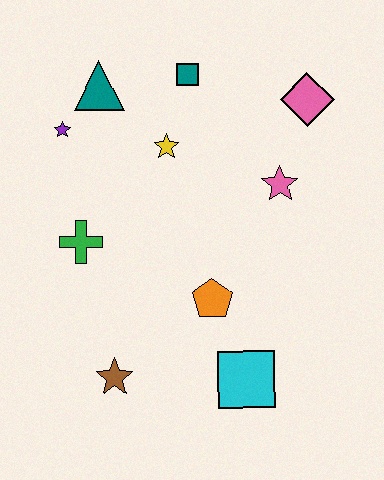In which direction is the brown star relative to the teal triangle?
The brown star is below the teal triangle.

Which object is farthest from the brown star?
The pink diamond is farthest from the brown star.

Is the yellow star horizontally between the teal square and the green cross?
Yes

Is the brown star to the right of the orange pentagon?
No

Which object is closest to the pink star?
The pink diamond is closest to the pink star.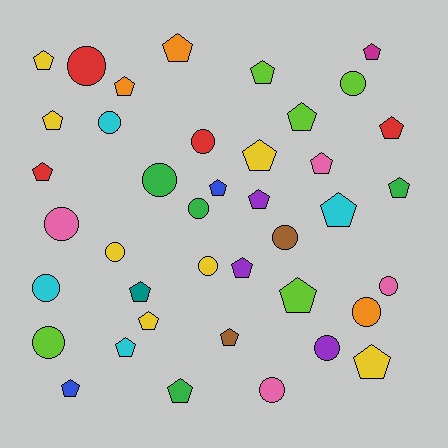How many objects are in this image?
There are 40 objects.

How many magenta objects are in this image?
There is 1 magenta object.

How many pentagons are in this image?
There are 24 pentagons.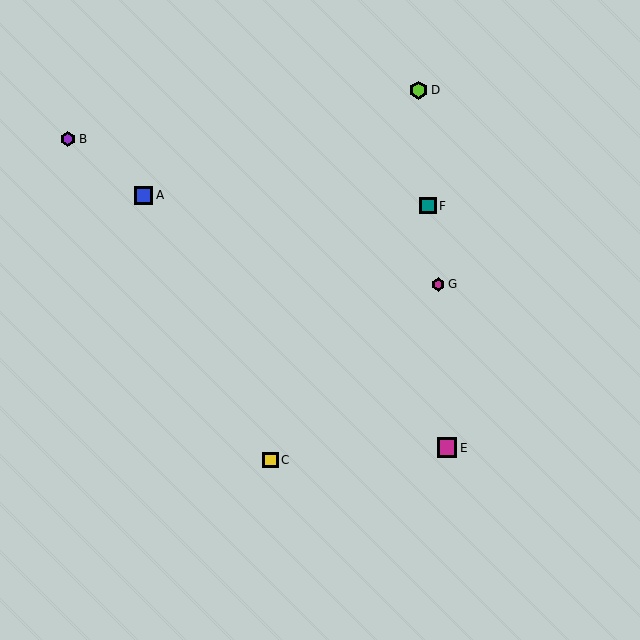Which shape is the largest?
The magenta square (labeled E) is the largest.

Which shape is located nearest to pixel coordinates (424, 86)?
The lime hexagon (labeled D) at (418, 90) is nearest to that location.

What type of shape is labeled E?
Shape E is a magenta square.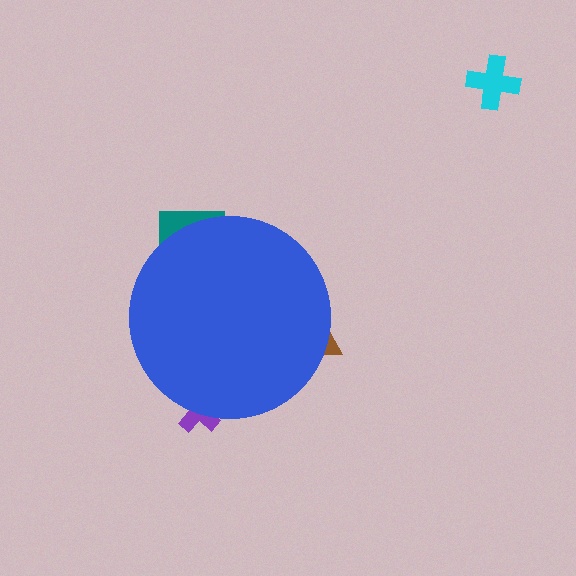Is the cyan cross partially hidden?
No, the cyan cross is fully visible.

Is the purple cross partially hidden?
Yes, the purple cross is partially hidden behind the blue circle.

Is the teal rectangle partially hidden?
Yes, the teal rectangle is partially hidden behind the blue circle.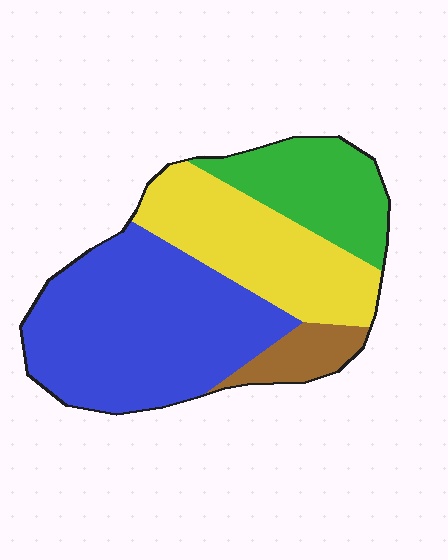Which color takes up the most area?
Blue, at roughly 45%.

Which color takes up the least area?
Brown, at roughly 10%.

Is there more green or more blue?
Blue.